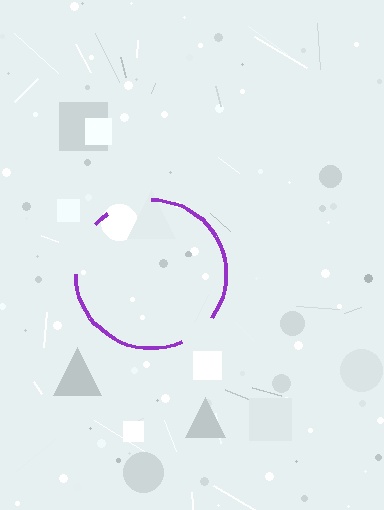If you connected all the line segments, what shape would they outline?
They would outline a circle.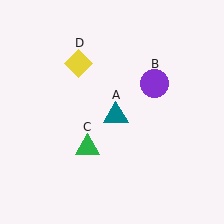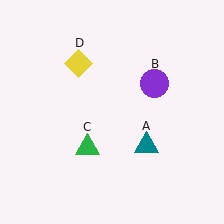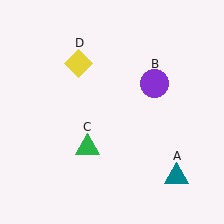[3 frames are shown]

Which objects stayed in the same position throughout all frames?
Purple circle (object B) and green triangle (object C) and yellow diamond (object D) remained stationary.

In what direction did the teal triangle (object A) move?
The teal triangle (object A) moved down and to the right.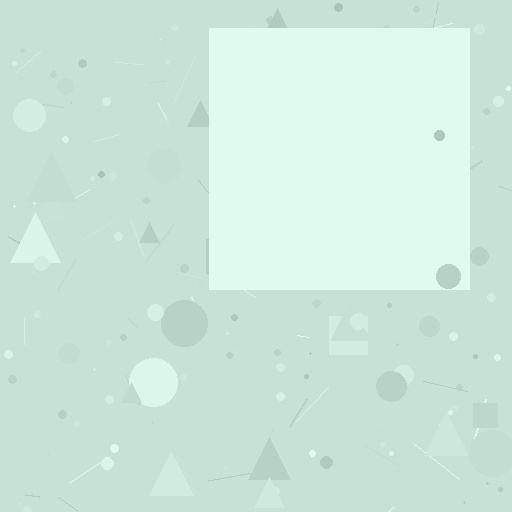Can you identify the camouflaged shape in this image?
The camouflaged shape is a square.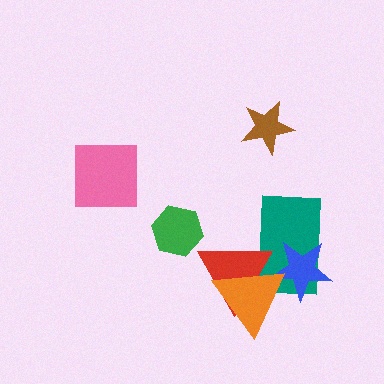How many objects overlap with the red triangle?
3 objects overlap with the red triangle.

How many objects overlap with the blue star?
3 objects overlap with the blue star.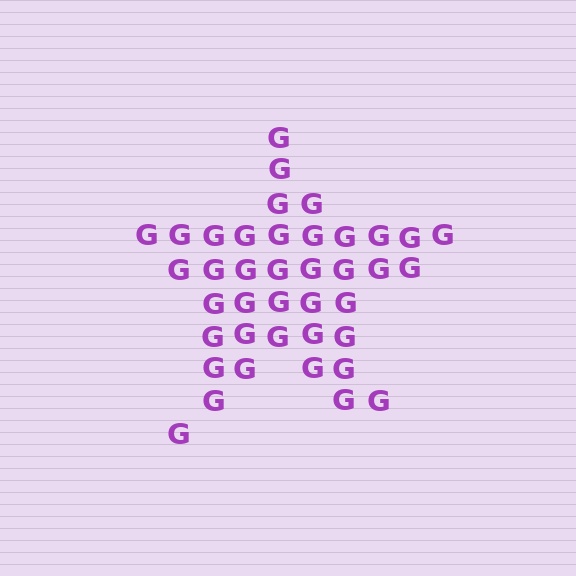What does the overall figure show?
The overall figure shows a star.